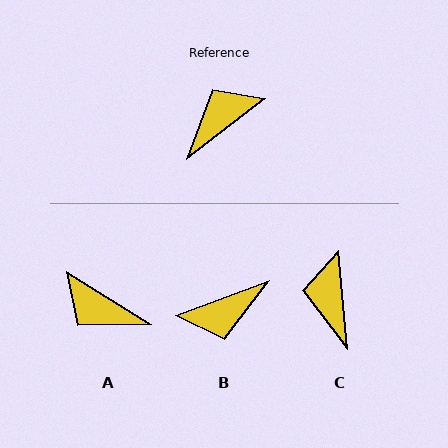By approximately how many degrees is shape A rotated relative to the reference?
Approximately 111 degrees counter-clockwise.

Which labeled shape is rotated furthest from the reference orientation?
B, about 163 degrees away.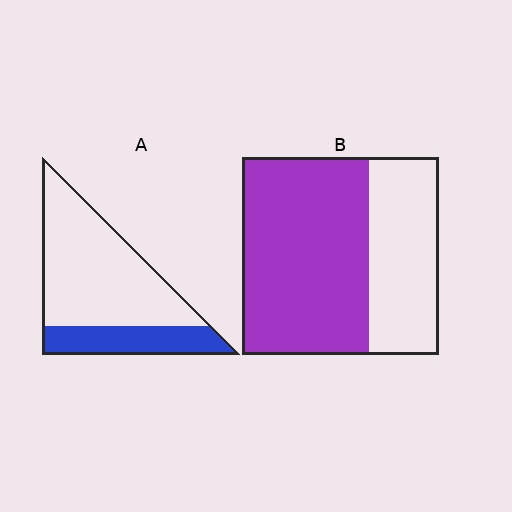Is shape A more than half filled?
No.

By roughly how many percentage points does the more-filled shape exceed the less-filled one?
By roughly 35 percentage points (B over A).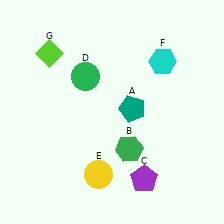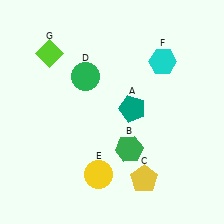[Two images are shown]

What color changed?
The pentagon (C) changed from purple in Image 1 to yellow in Image 2.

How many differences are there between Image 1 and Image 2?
There is 1 difference between the two images.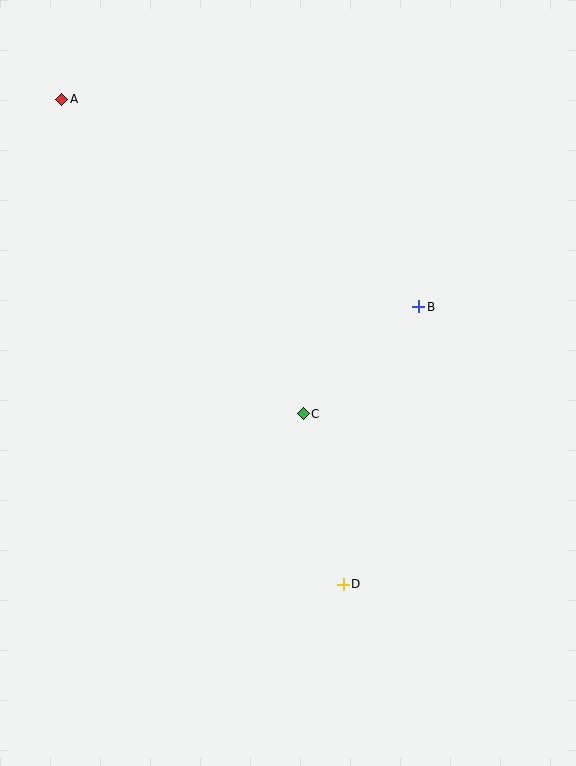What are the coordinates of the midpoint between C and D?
The midpoint between C and D is at (323, 499).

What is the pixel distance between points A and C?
The distance between A and C is 397 pixels.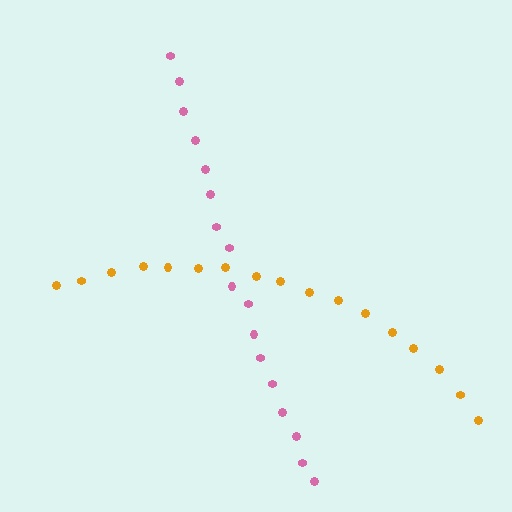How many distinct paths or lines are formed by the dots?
There are 2 distinct paths.